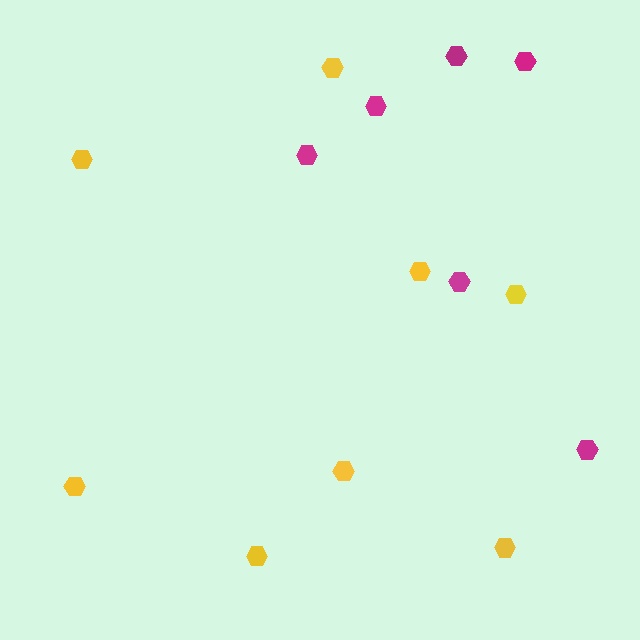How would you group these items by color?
There are 2 groups: one group of yellow hexagons (8) and one group of magenta hexagons (6).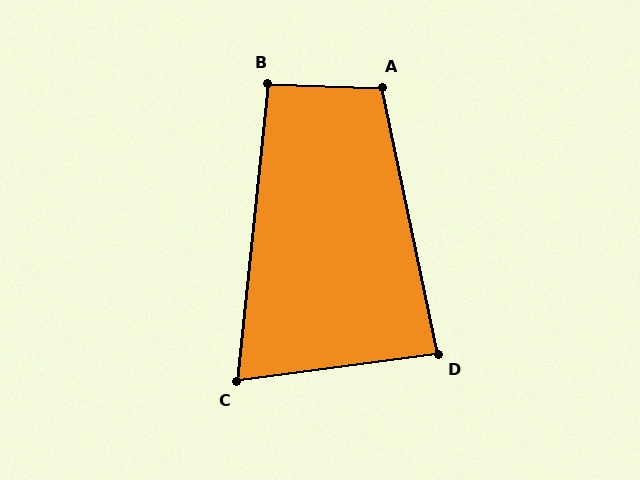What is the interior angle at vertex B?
Approximately 94 degrees (approximately right).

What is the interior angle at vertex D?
Approximately 86 degrees (approximately right).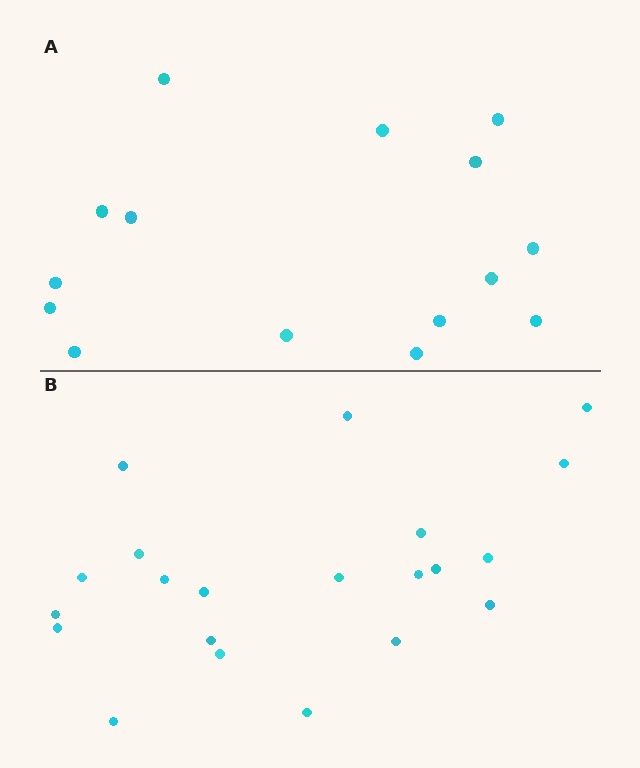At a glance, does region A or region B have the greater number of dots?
Region B (the bottom region) has more dots.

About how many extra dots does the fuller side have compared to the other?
Region B has about 6 more dots than region A.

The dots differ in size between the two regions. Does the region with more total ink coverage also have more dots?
No. Region A has more total ink coverage because its dots are larger, but region B actually contains more individual dots. Total area can be misleading — the number of items is what matters here.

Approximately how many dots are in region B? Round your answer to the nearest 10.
About 20 dots. (The exact count is 21, which rounds to 20.)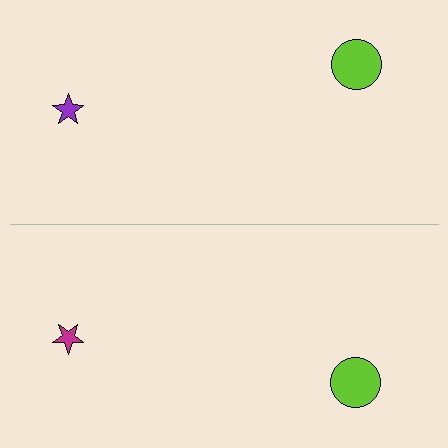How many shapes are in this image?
There are 4 shapes in this image.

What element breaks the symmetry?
The magenta star on the bottom side breaks the symmetry — its mirror counterpart is purple.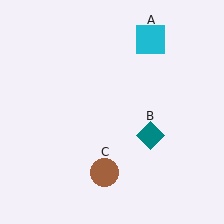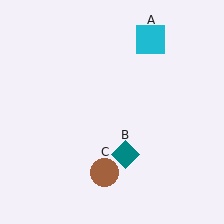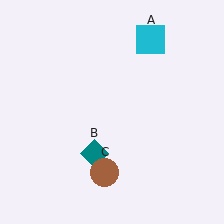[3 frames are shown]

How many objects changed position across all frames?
1 object changed position: teal diamond (object B).